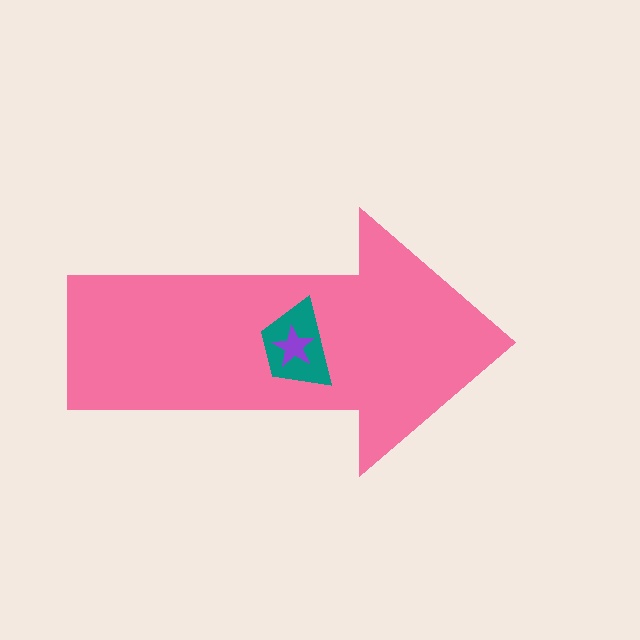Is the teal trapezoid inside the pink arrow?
Yes.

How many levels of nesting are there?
3.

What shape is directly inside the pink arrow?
The teal trapezoid.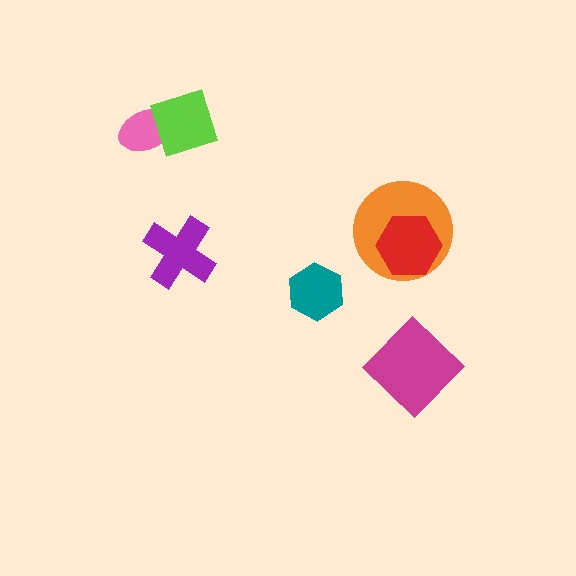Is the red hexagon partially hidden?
No, no other shape covers it.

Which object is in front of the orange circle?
The red hexagon is in front of the orange circle.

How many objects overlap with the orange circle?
1 object overlaps with the orange circle.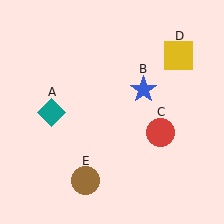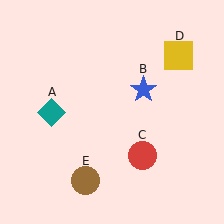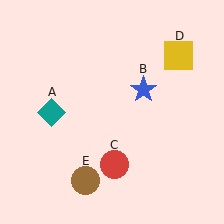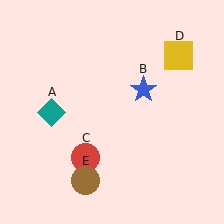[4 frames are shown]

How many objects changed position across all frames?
1 object changed position: red circle (object C).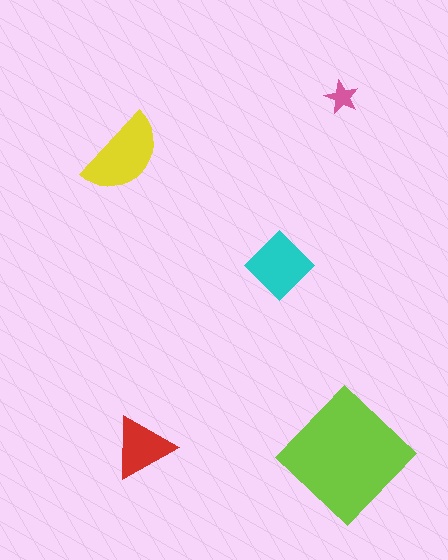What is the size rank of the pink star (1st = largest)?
5th.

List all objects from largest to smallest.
The lime diamond, the yellow semicircle, the cyan diamond, the red triangle, the pink star.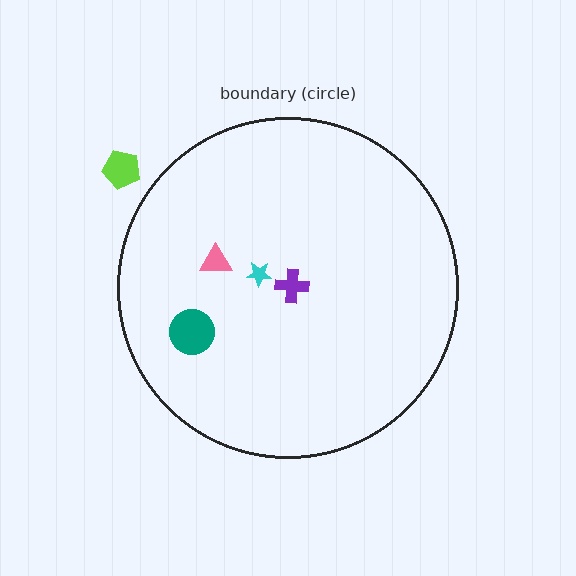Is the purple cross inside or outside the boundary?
Inside.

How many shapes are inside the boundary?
4 inside, 1 outside.